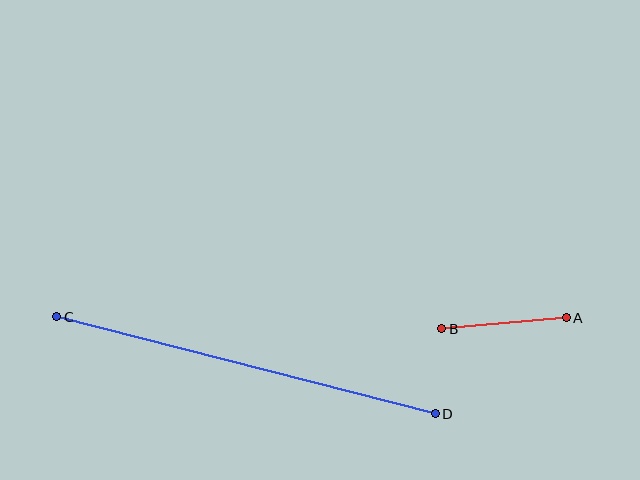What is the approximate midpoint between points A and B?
The midpoint is at approximately (504, 323) pixels.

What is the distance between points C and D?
The distance is approximately 391 pixels.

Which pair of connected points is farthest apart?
Points C and D are farthest apart.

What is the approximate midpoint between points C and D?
The midpoint is at approximately (246, 365) pixels.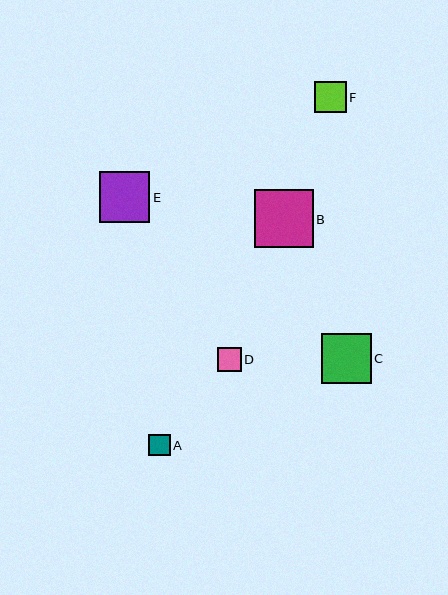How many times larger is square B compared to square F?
Square B is approximately 1.8 times the size of square F.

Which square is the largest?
Square B is the largest with a size of approximately 58 pixels.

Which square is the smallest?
Square A is the smallest with a size of approximately 21 pixels.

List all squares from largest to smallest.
From largest to smallest: B, E, C, F, D, A.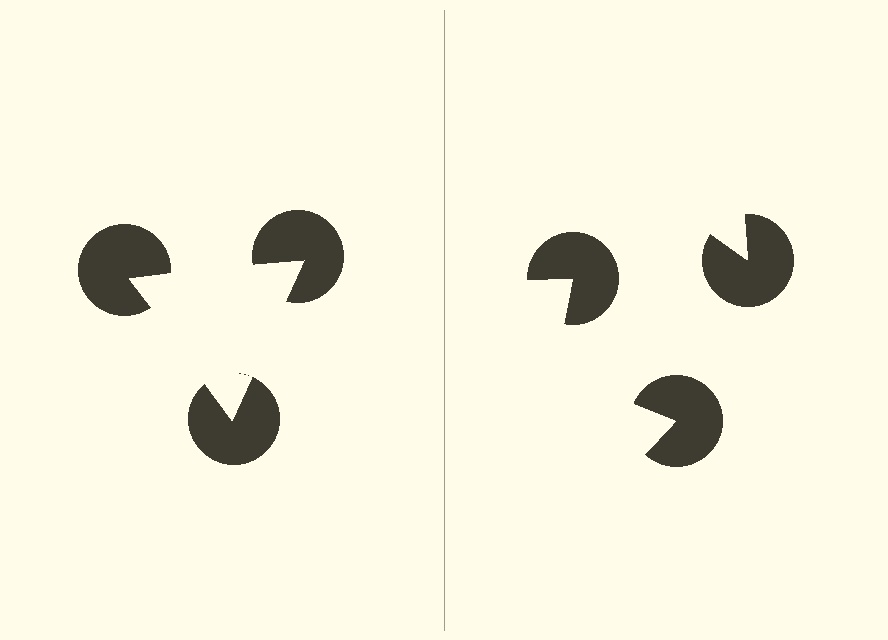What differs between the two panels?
The pac-man discs are positioned identically on both sides; only the wedge orientations differ. On the left they align to a triangle; on the right they are misaligned.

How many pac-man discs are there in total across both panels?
6 — 3 on each side.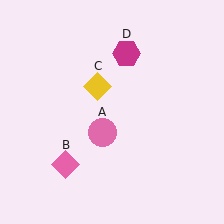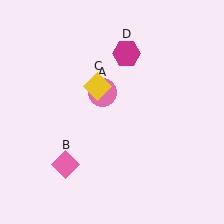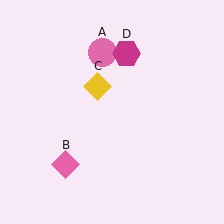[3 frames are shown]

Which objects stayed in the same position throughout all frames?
Pink diamond (object B) and yellow diamond (object C) and magenta hexagon (object D) remained stationary.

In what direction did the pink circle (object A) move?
The pink circle (object A) moved up.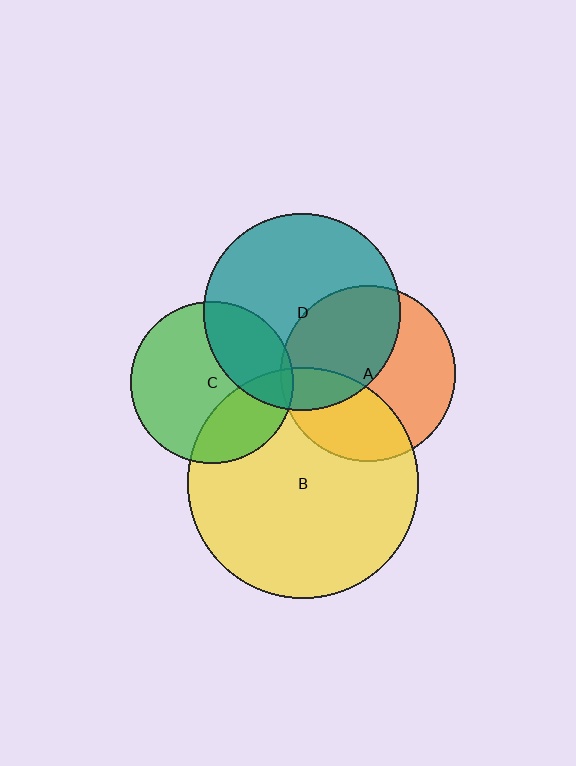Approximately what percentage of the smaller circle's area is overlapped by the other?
Approximately 45%.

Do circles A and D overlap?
Yes.